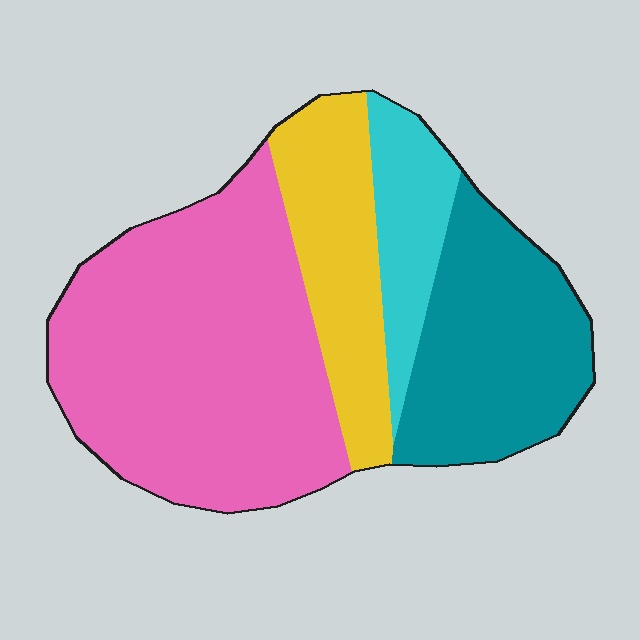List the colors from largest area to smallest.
From largest to smallest: pink, teal, yellow, cyan.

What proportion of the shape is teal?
Teal covers around 25% of the shape.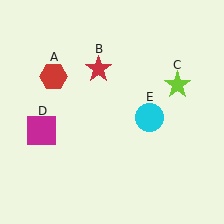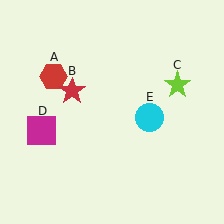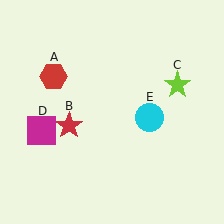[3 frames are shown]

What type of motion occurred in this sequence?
The red star (object B) rotated counterclockwise around the center of the scene.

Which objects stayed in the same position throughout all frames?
Red hexagon (object A) and lime star (object C) and magenta square (object D) and cyan circle (object E) remained stationary.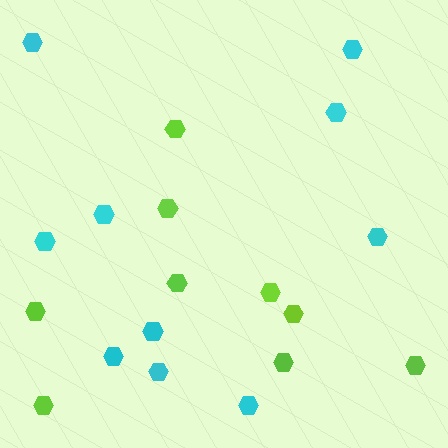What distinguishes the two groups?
There are 2 groups: one group of cyan hexagons (10) and one group of lime hexagons (9).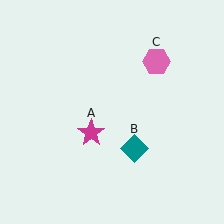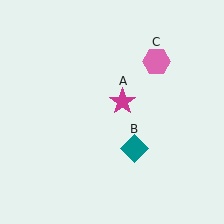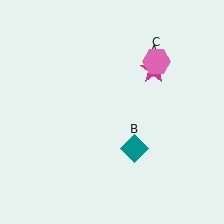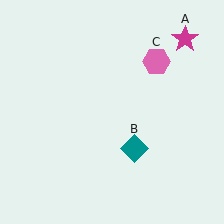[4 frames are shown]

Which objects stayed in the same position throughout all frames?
Teal diamond (object B) and pink hexagon (object C) remained stationary.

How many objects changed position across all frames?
1 object changed position: magenta star (object A).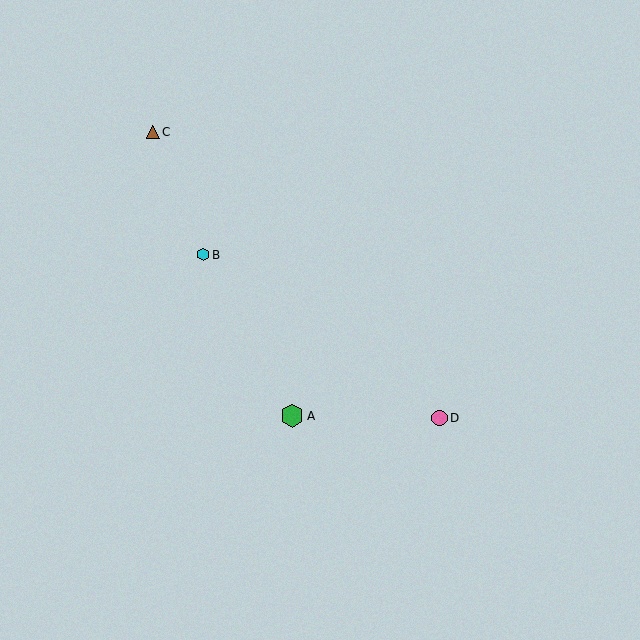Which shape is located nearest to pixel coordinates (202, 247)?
The cyan hexagon (labeled B) at (203, 255) is nearest to that location.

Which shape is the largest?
The green hexagon (labeled A) is the largest.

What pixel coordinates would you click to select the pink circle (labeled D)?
Click at (440, 418) to select the pink circle D.